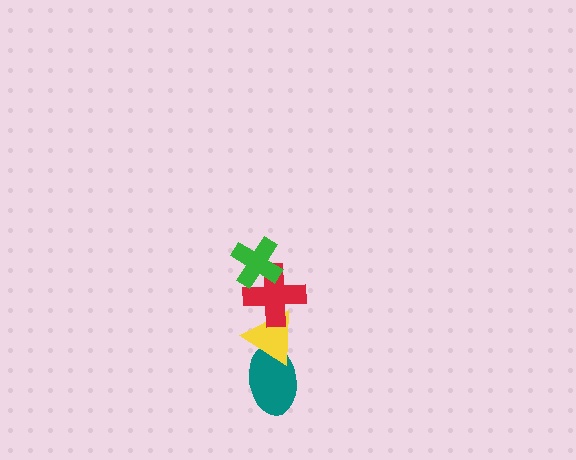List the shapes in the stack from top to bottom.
From top to bottom: the green cross, the red cross, the yellow triangle, the teal ellipse.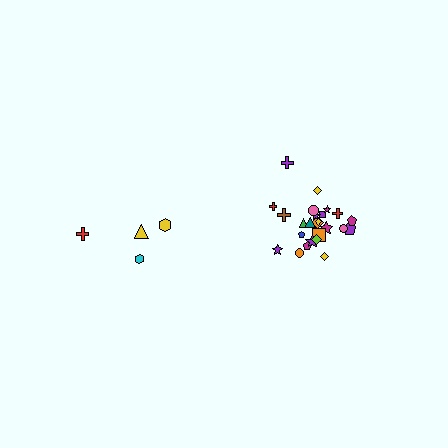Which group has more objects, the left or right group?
The right group.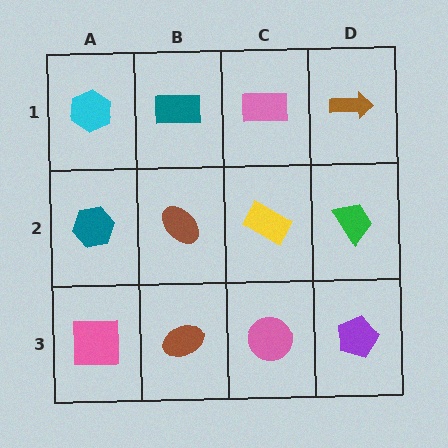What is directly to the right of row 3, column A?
A brown ellipse.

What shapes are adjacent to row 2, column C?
A pink rectangle (row 1, column C), a pink circle (row 3, column C), a brown ellipse (row 2, column B), a green trapezoid (row 2, column D).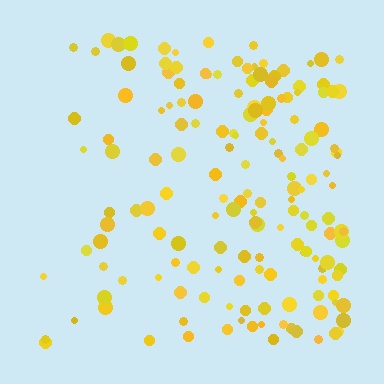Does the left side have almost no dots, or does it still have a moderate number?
Still a moderate number, just noticeably fewer than the right.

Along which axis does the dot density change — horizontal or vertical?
Horizontal.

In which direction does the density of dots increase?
From left to right, with the right side densest.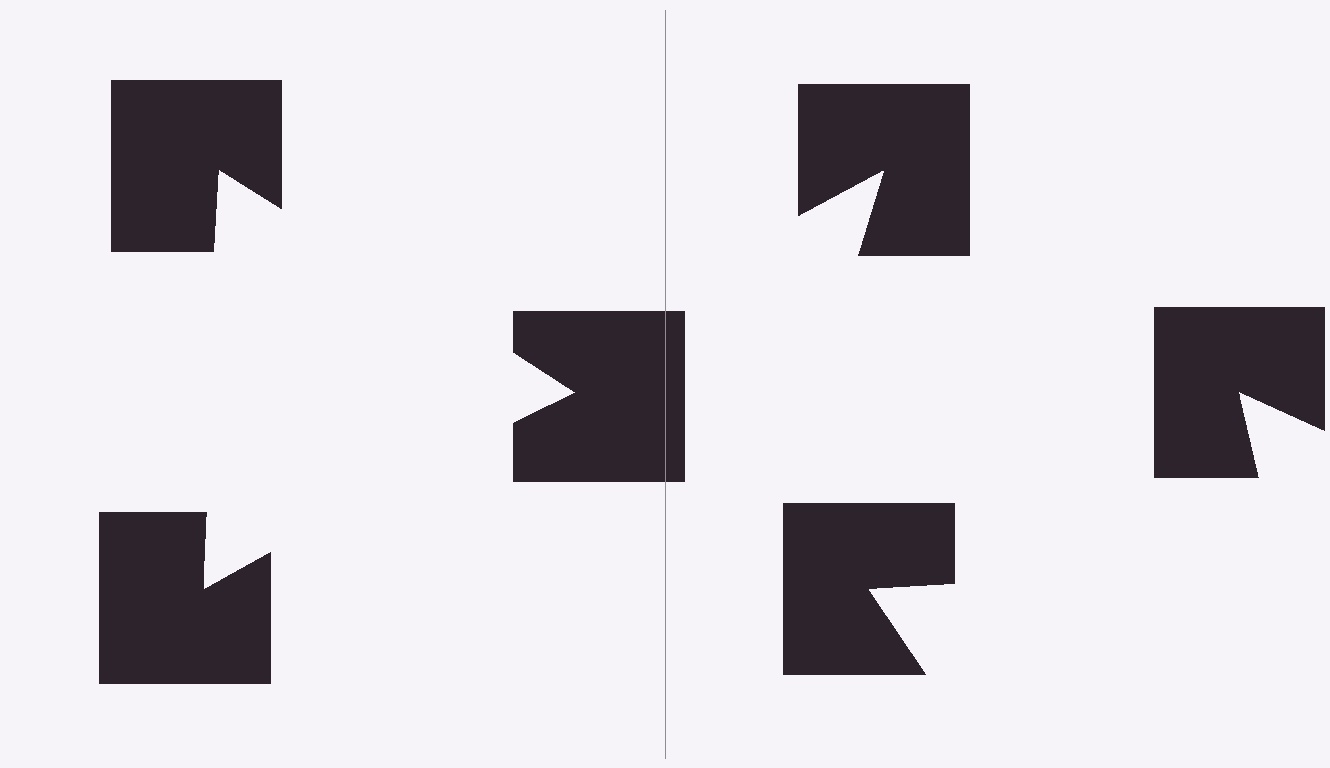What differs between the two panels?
The notched squares are positioned identically on both sides; only the wedge orientations differ. On the left they align to a triangle; on the right they are misaligned.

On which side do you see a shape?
An illusory triangle appears on the left side. On the right side the wedge cuts are rotated, so no coherent shape forms.